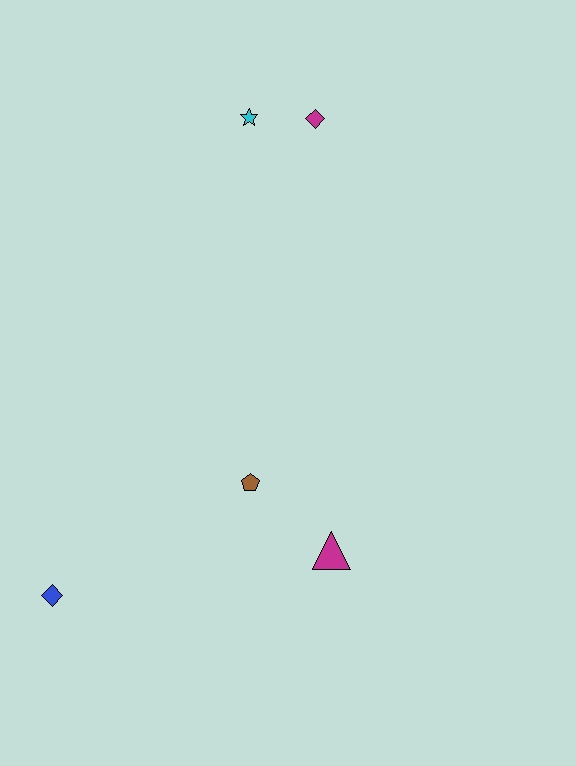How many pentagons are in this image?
There is 1 pentagon.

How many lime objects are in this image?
There are no lime objects.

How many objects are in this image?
There are 5 objects.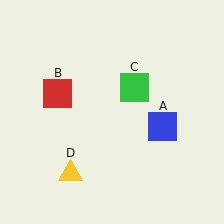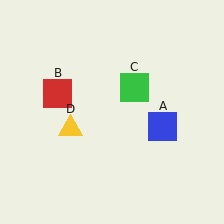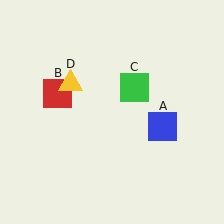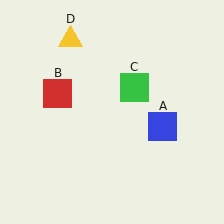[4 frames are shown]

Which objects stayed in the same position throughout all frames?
Blue square (object A) and red square (object B) and green square (object C) remained stationary.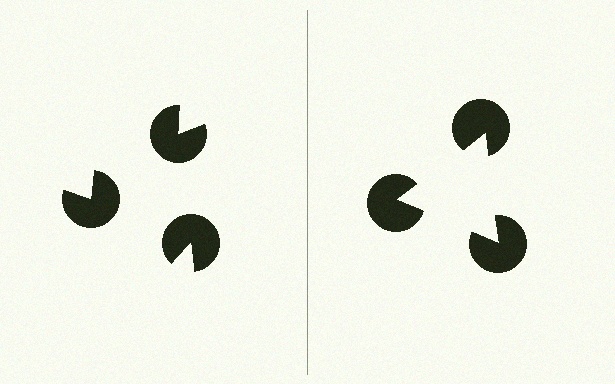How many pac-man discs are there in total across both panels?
6 — 3 on each side.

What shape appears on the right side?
An illusory triangle.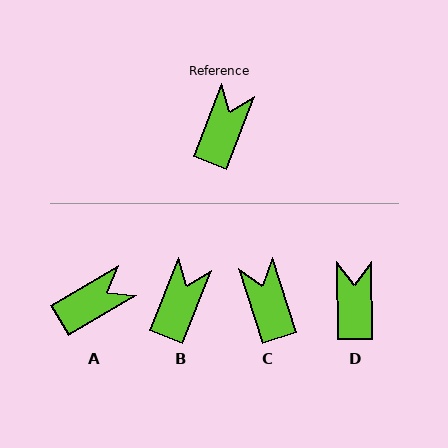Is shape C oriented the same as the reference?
No, it is off by about 39 degrees.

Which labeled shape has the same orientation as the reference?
B.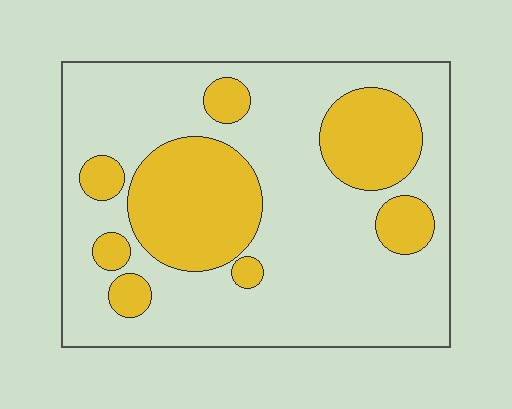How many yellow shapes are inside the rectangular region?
8.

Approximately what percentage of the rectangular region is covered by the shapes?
Approximately 30%.